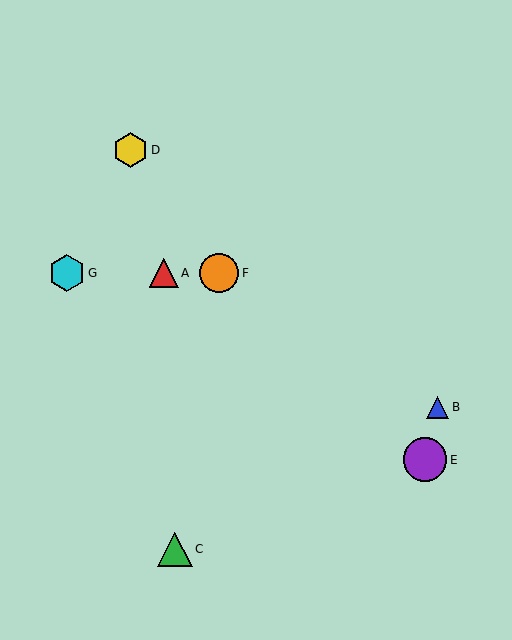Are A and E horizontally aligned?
No, A is at y≈273 and E is at y≈460.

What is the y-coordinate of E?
Object E is at y≈460.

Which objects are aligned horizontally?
Objects A, F, G are aligned horizontally.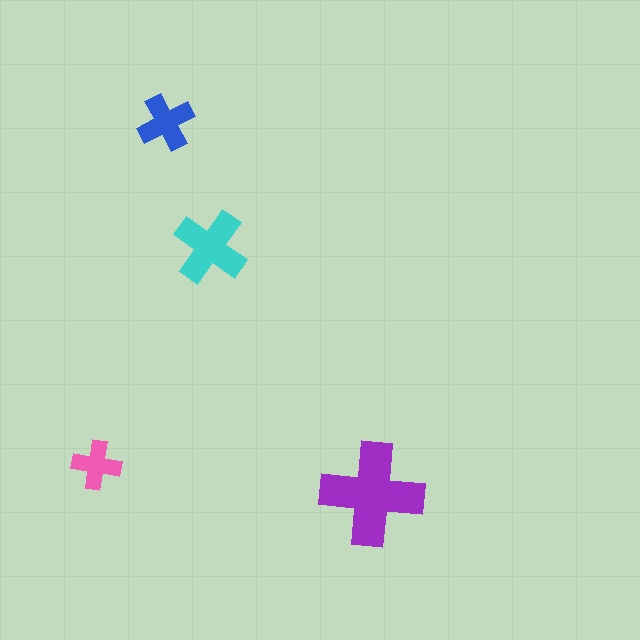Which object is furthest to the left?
The pink cross is leftmost.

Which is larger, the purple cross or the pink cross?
The purple one.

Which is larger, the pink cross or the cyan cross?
The cyan one.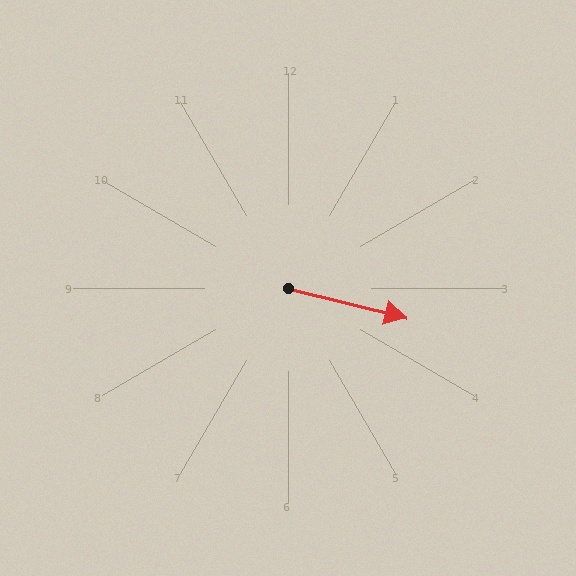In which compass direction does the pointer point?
East.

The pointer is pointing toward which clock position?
Roughly 3 o'clock.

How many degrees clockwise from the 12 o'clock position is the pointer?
Approximately 104 degrees.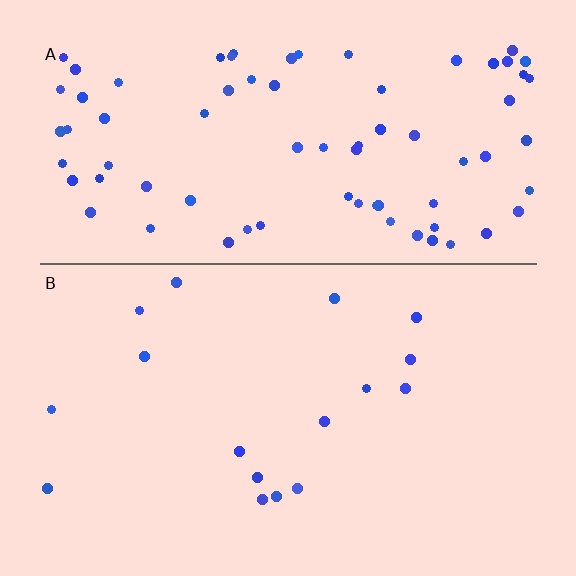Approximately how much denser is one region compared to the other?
Approximately 4.6× — region A over region B.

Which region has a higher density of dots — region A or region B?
A (the top).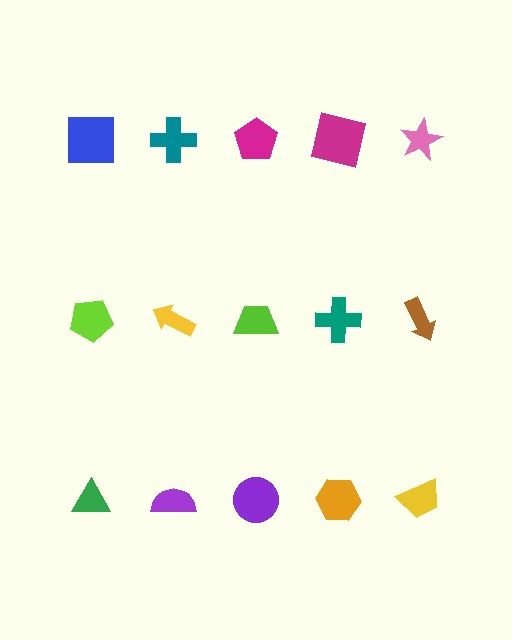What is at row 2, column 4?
A teal cross.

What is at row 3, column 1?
A green triangle.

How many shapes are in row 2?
5 shapes.